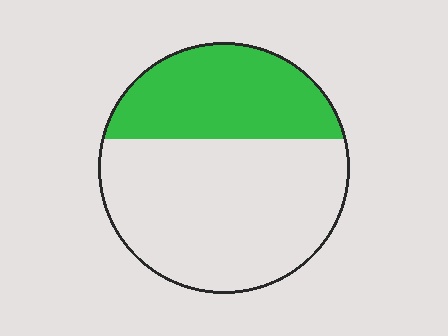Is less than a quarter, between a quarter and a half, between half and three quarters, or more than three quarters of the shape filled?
Between a quarter and a half.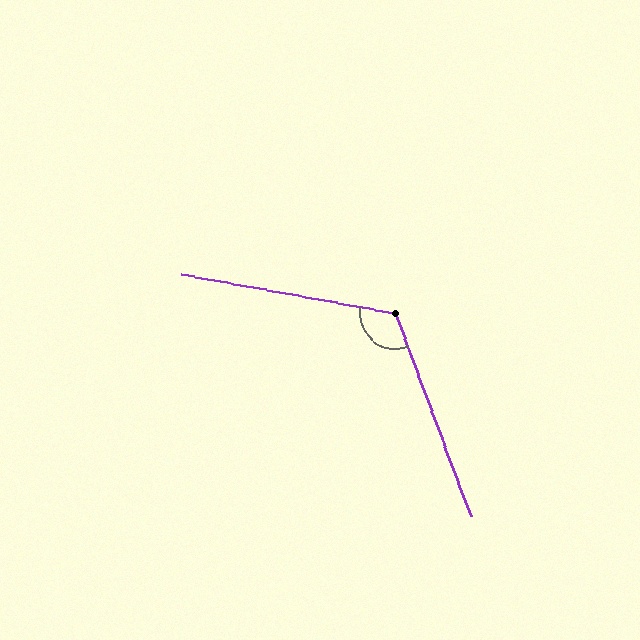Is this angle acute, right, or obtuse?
It is obtuse.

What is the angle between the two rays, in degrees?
Approximately 121 degrees.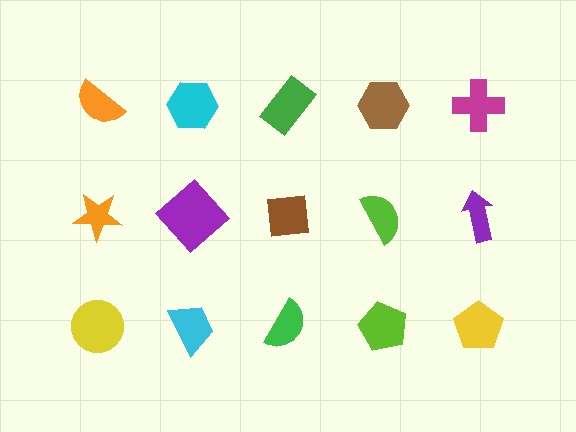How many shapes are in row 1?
5 shapes.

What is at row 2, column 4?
A lime semicircle.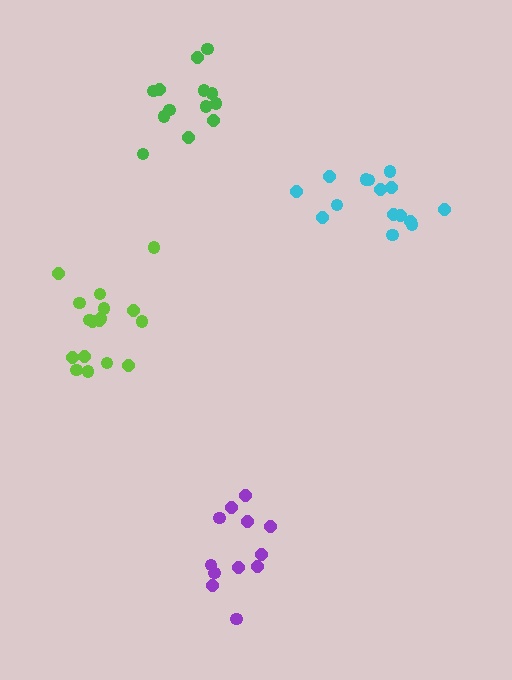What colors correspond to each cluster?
The clusters are colored: purple, green, lime, cyan.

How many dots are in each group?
Group 1: 12 dots, Group 2: 13 dots, Group 3: 17 dots, Group 4: 15 dots (57 total).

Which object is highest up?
The green cluster is topmost.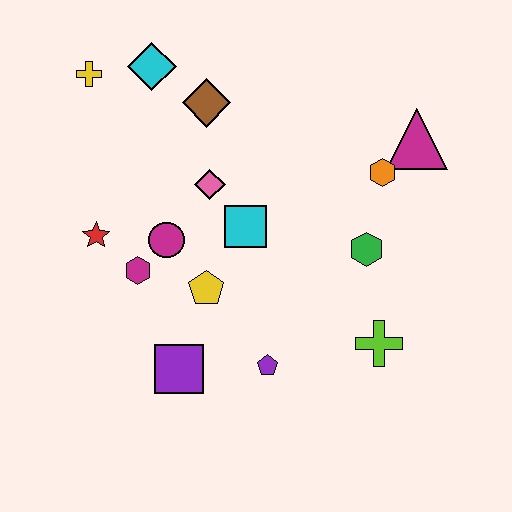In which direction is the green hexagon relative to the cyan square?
The green hexagon is to the right of the cyan square.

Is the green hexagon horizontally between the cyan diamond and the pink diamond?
No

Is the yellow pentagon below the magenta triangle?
Yes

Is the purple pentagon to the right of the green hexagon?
No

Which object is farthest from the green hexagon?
The yellow cross is farthest from the green hexagon.